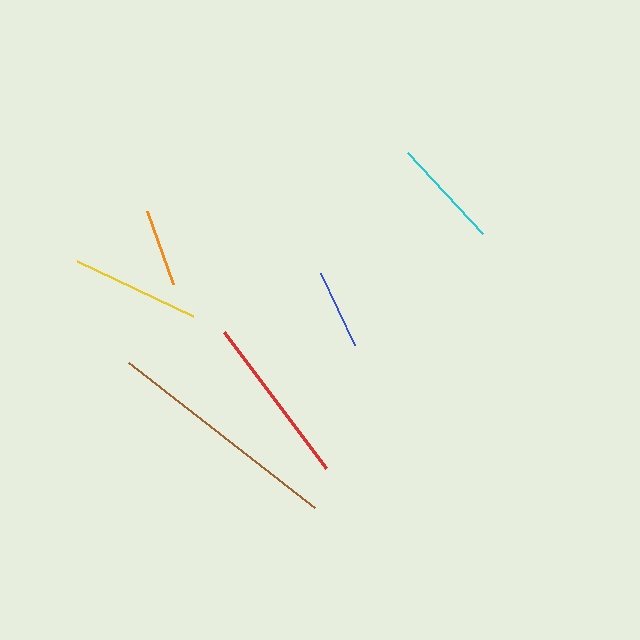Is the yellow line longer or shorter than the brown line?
The brown line is longer than the yellow line.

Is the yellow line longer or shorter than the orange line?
The yellow line is longer than the orange line.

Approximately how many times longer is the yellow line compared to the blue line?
The yellow line is approximately 1.6 times the length of the blue line.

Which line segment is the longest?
The brown line is the longest at approximately 236 pixels.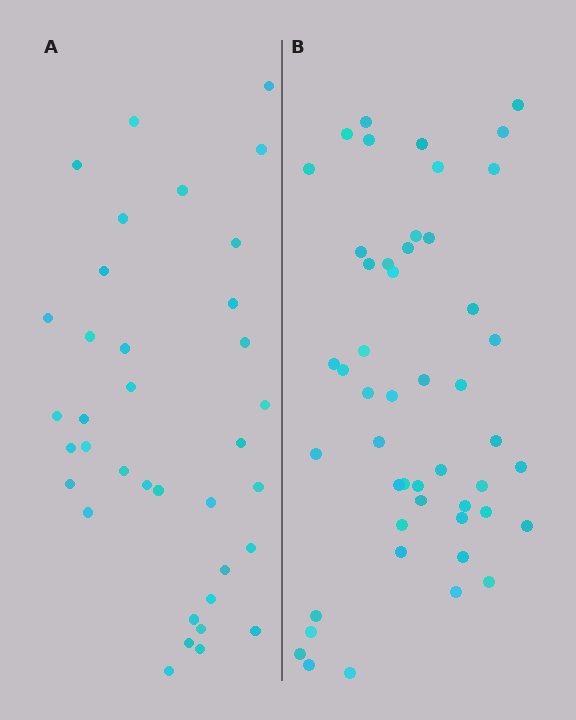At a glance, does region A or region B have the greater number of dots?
Region B (the right region) has more dots.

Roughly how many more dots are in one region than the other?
Region B has approximately 15 more dots than region A.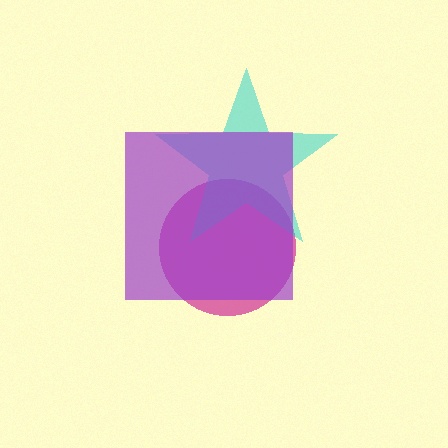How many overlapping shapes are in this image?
There are 3 overlapping shapes in the image.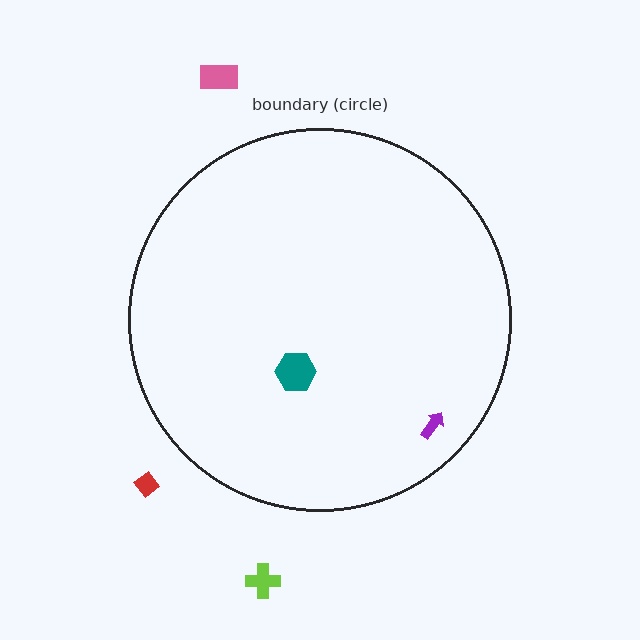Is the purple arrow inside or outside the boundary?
Inside.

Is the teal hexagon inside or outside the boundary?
Inside.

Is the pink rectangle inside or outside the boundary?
Outside.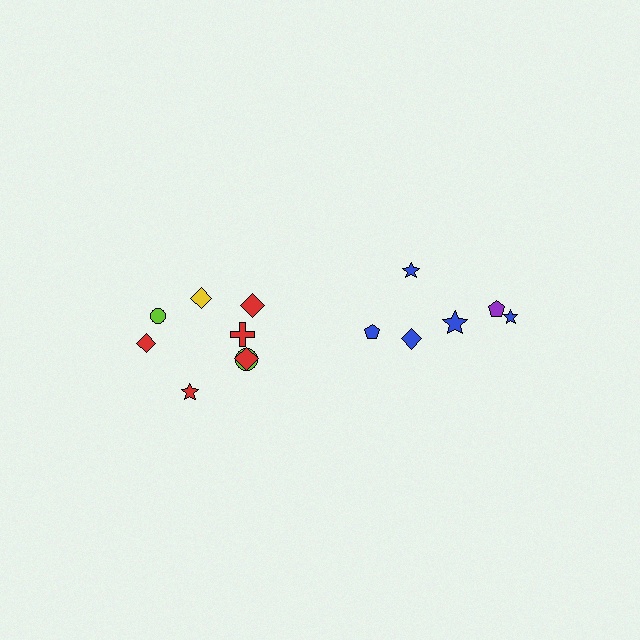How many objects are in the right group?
There are 6 objects.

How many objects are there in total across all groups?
There are 14 objects.